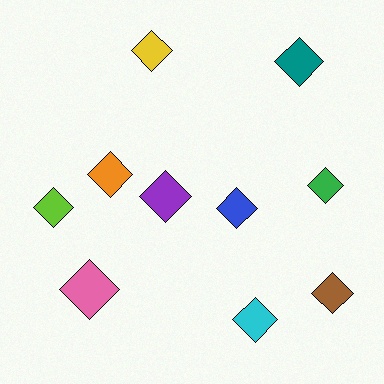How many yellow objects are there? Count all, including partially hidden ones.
There is 1 yellow object.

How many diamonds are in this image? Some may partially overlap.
There are 10 diamonds.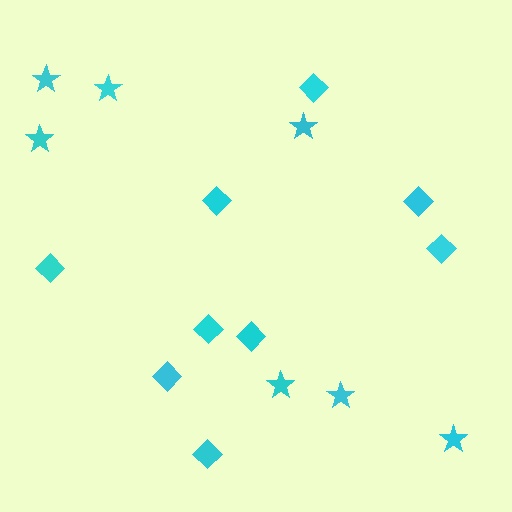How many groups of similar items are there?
There are 2 groups: one group of diamonds (9) and one group of stars (7).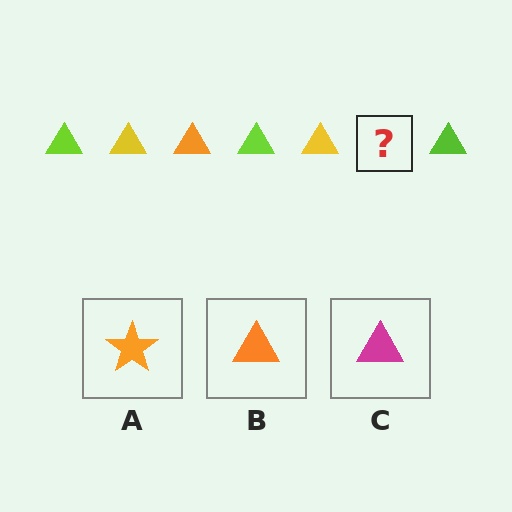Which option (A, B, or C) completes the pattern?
B.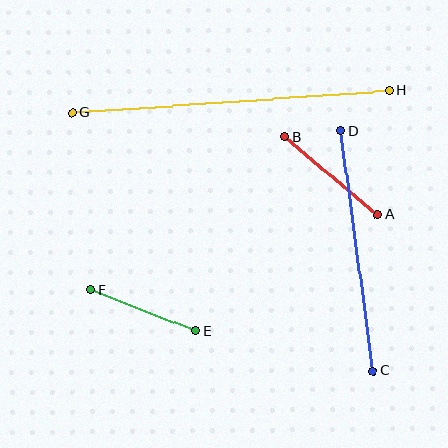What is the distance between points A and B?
The distance is approximately 121 pixels.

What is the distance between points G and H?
The distance is approximately 318 pixels.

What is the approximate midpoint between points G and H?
The midpoint is at approximately (231, 102) pixels.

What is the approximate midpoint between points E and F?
The midpoint is at approximately (143, 310) pixels.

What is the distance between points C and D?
The distance is approximately 242 pixels.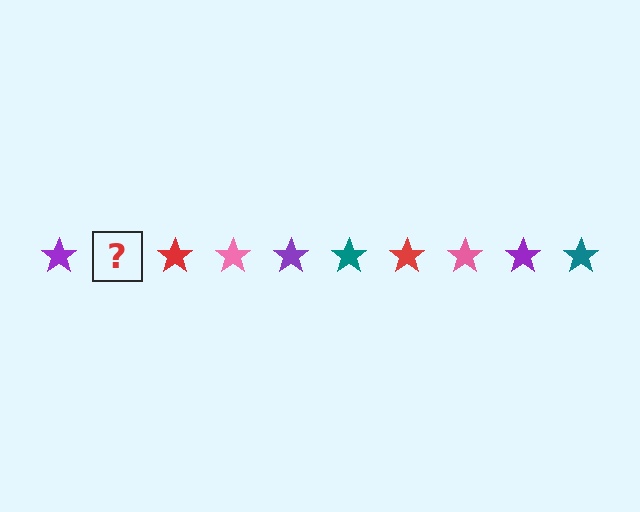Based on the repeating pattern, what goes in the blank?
The blank should be a teal star.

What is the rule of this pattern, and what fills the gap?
The rule is that the pattern cycles through purple, teal, red, pink stars. The gap should be filled with a teal star.